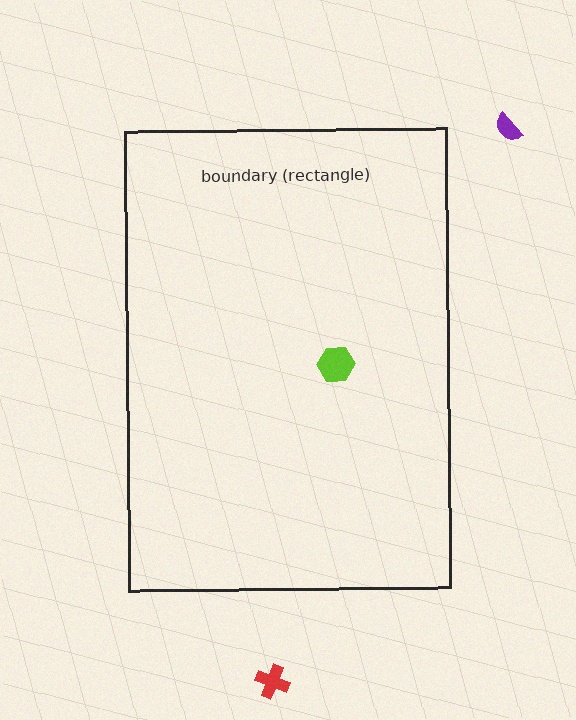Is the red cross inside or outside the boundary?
Outside.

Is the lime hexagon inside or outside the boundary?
Inside.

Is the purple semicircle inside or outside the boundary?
Outside.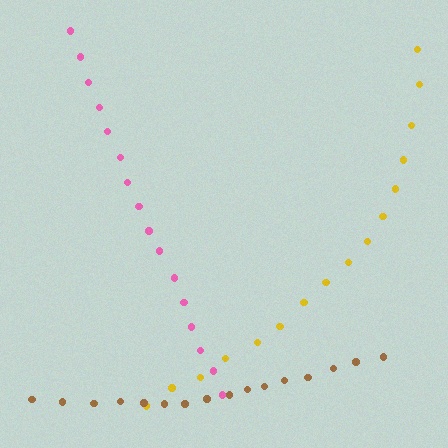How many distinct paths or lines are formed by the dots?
There are 3 distinct paths.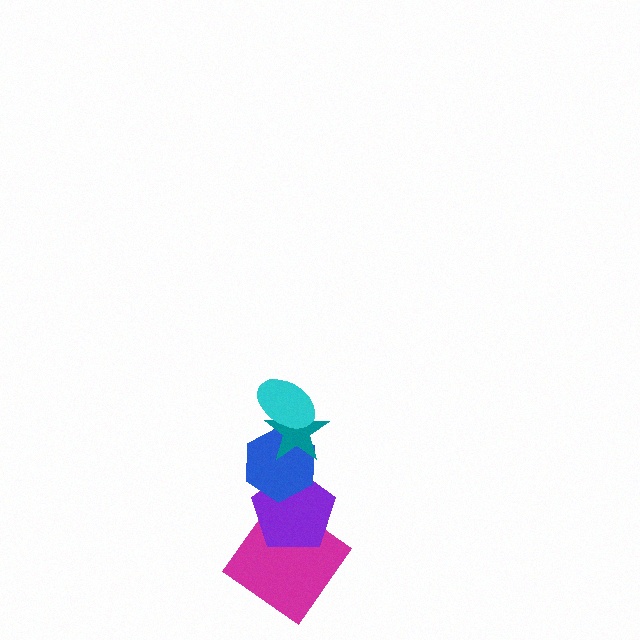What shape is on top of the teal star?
The cyan ellipse is on top of the teal star.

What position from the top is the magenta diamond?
The magenta diamond is 5th from the top.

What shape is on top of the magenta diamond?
The purple pentagon is on top of the magenta diamond.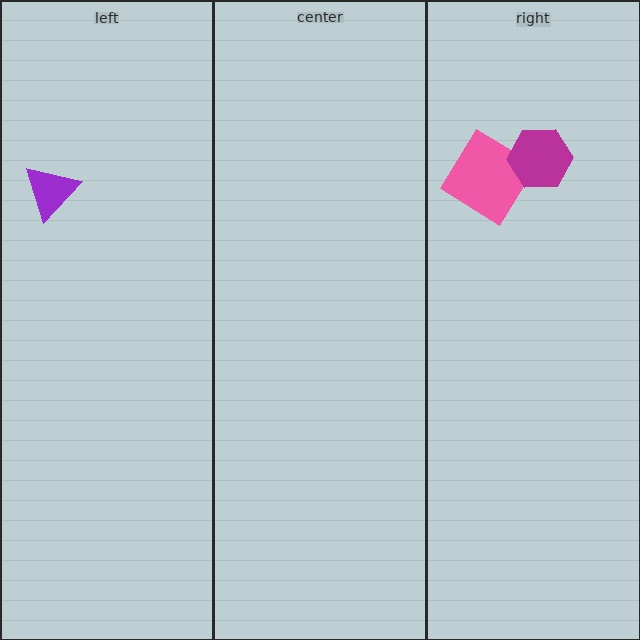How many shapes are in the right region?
2.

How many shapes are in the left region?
1.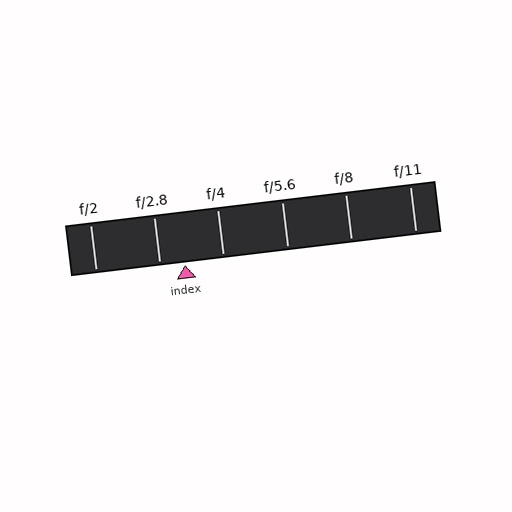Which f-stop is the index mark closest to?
The index mark is closest to f/2.8.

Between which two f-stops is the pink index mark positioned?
The index mark is between f/2.8 and f/4.